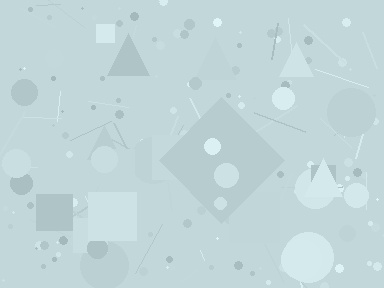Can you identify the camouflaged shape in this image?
The camouflaged shape is a diamond.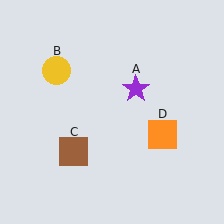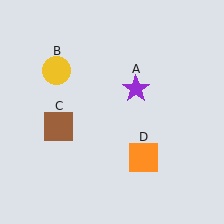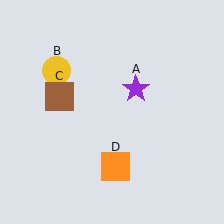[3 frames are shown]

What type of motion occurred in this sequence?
The brown square (object C), orange square (object D) rotated clockwise around the center of the scene.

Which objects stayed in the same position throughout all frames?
Purple star (object A) and yellow circle (object B) remained stationary.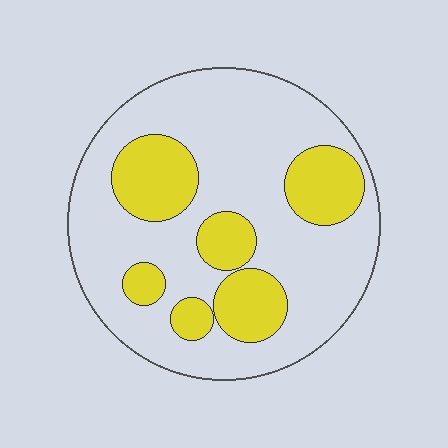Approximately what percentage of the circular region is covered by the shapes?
Approximately 30%.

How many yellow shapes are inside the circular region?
6.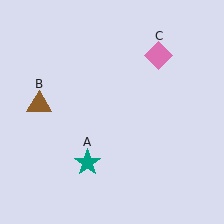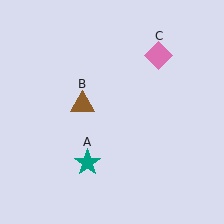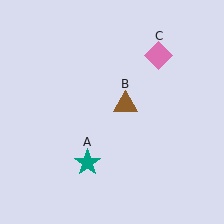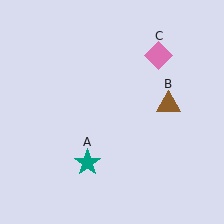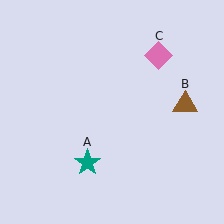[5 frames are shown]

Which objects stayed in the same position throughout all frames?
Teal star (object A) and pink diamond (object C) remained stationary.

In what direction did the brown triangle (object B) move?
The brown triangle (object B) moved right.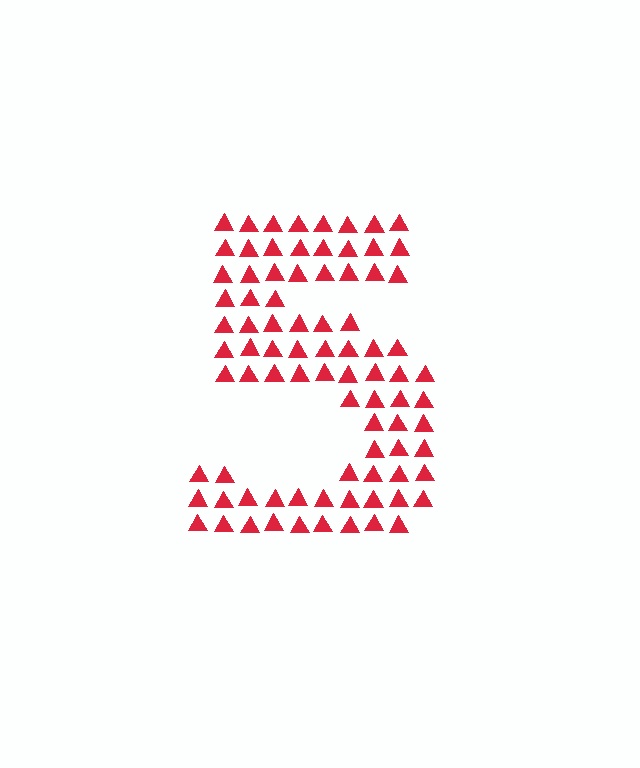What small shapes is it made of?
It is made of small triangles.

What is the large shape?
The large shape is the digit 5.